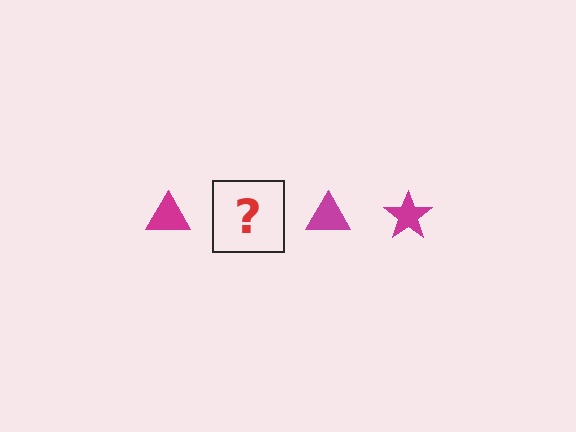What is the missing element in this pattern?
The missing element is a magenta star.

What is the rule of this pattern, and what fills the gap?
The rule is that the pattern cycles through triangle, star shapes in magenta. The gap should be filled with a magenta star.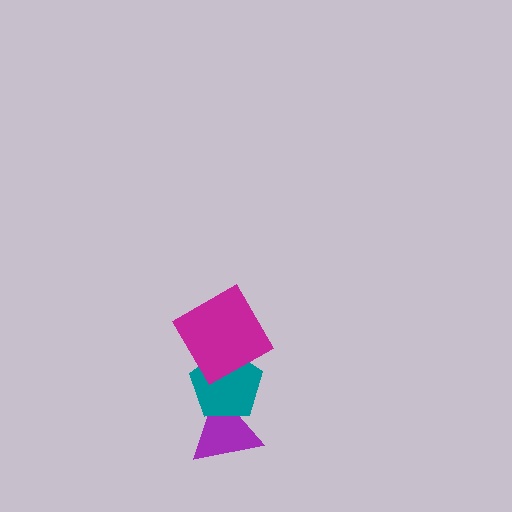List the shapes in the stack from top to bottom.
From top to bottom: the magenta diamond, the teal pentagon, the purple triangle.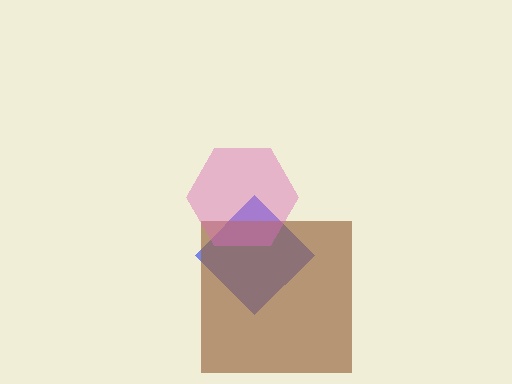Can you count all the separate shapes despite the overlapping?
Yes, there are 3 separate shapes.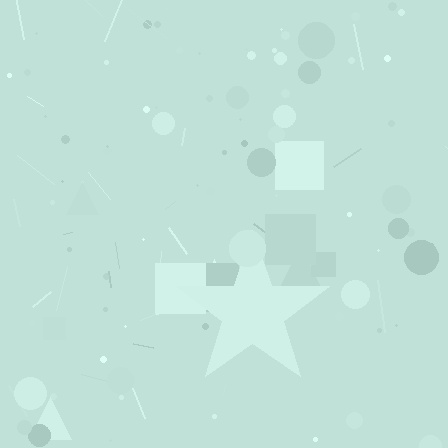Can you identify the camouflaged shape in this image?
The camouflaged shape is a star.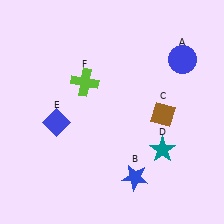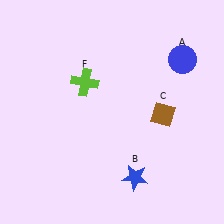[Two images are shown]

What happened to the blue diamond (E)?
The blue diamond (E) was removed in Image 2. It was in the bottom-left area of Image 1.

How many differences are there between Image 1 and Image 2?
There are 2 differences between the two images.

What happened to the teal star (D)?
The teal star (D) was removed in Image 2. It was in the bottom-right area of Image 1.